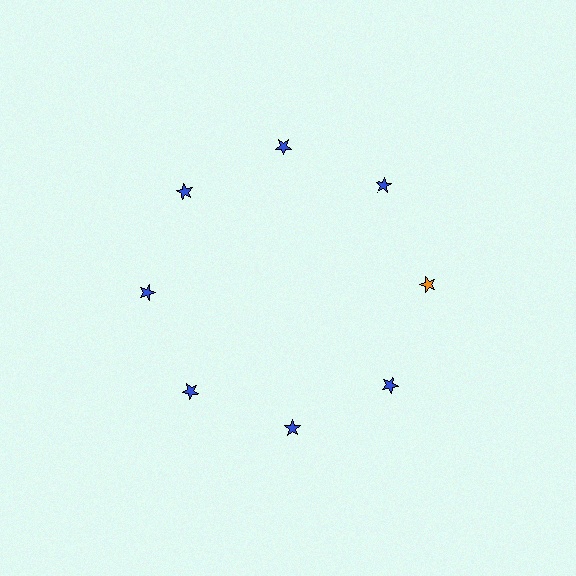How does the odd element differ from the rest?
It has a different color: orange instead of blue.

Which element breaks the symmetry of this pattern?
The orange star at roughly the 3 o'clock position breaks the symmetry. All other shapes are blue stars.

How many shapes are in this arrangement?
There are 8 shapes arranged in a ring pattern.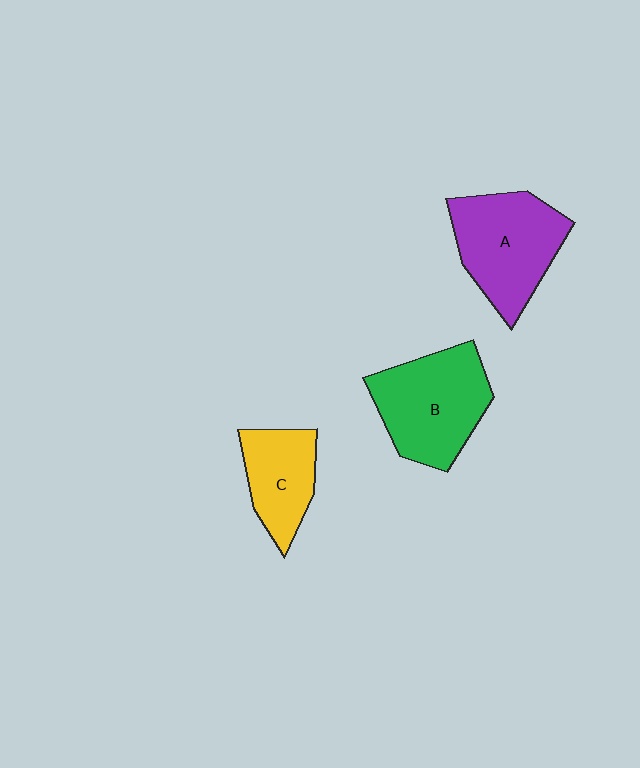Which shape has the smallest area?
Shape C (yellow).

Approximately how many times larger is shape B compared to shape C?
Approximately 1.6 times.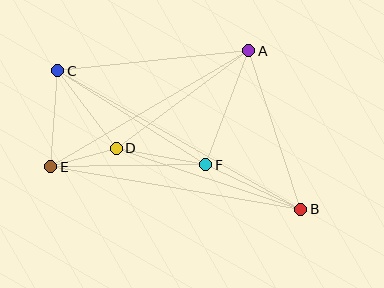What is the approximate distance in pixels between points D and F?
The distance between D and F is approximately 91 pixels.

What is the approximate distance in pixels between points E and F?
The distance between E and F is approximately 155 pixels.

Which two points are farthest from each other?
Points B and C are farthest from each other.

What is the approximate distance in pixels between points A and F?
The distance between A and F is approximately 122 pixels.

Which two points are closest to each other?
Points D and E are closest to each other.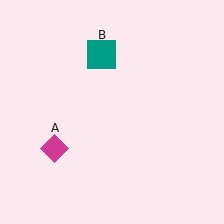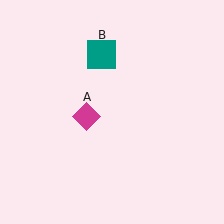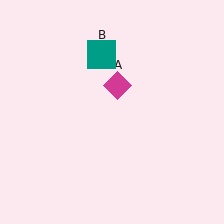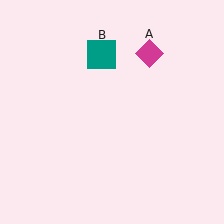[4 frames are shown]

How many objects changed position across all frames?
1 object changed position: magenta diamond (object A).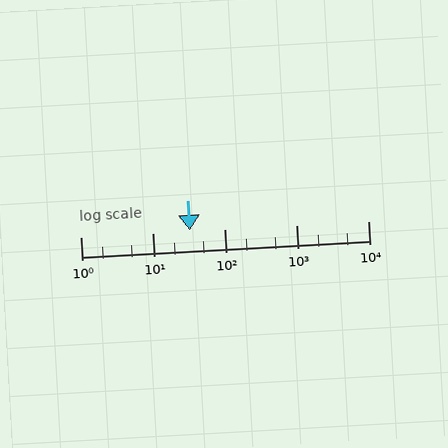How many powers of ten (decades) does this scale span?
The scale spans 4 decades, from 1 to 10000.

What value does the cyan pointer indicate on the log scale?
The pointer indicates approximately 33.